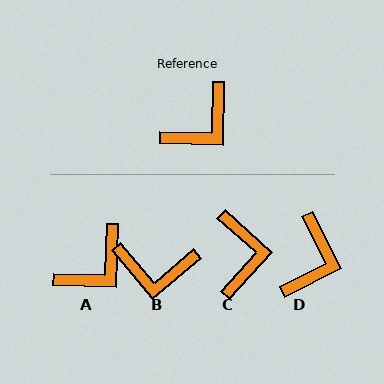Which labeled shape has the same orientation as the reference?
A.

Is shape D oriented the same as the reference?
No, it is off by about 29 degrees.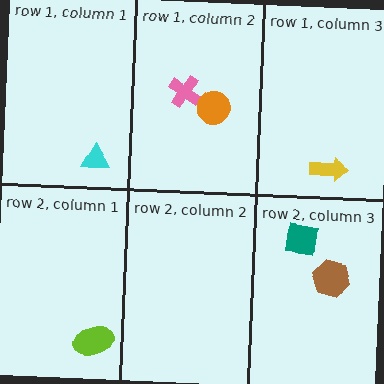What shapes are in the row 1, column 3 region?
The yellow arrow.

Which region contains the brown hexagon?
The row 2, column 3 region.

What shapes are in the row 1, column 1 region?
The cyan triangle.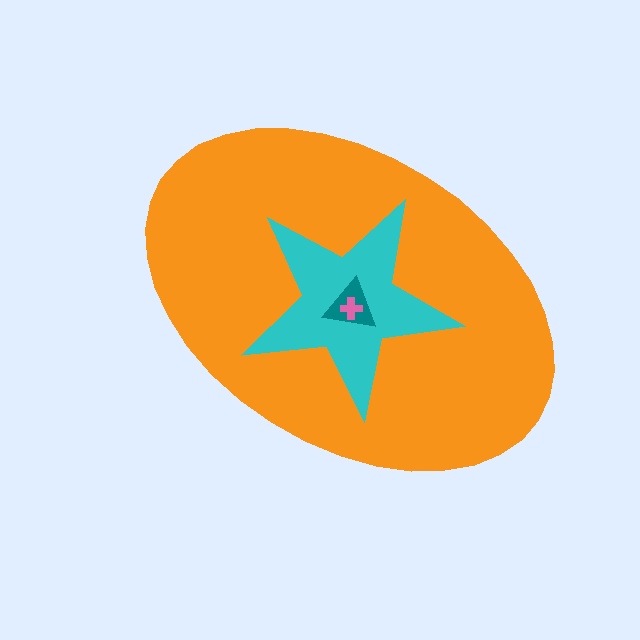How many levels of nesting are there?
4.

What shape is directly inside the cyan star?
The teal triangle.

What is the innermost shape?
The pink cross.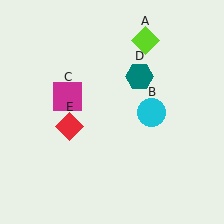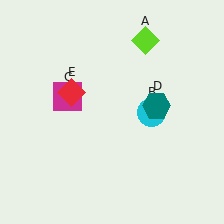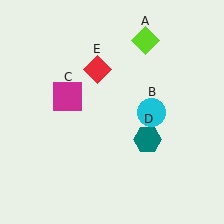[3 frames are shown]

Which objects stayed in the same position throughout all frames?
Lime diamond (object A) and cyan circle (object B) and magenta square (object C) remained stationary.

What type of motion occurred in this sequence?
The teal hexagon (object D), red diamond (object E) rotated clockwise around the center of the scene.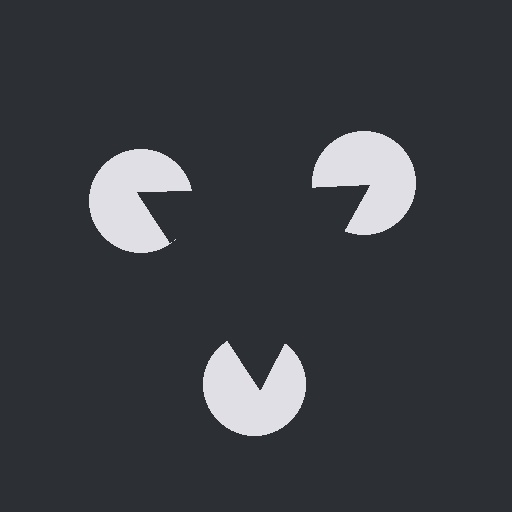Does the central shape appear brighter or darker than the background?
It typically appears slightly darker than the background, even though no actual brightness change is drawn.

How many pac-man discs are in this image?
There are 3 — one at each vertex of the illusory triangle.